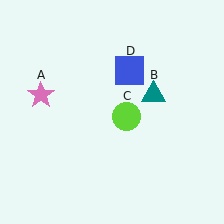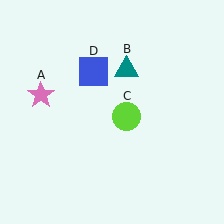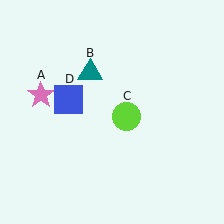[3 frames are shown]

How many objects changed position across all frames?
2 objects changed position: teal triangle (object B), blue square (object D).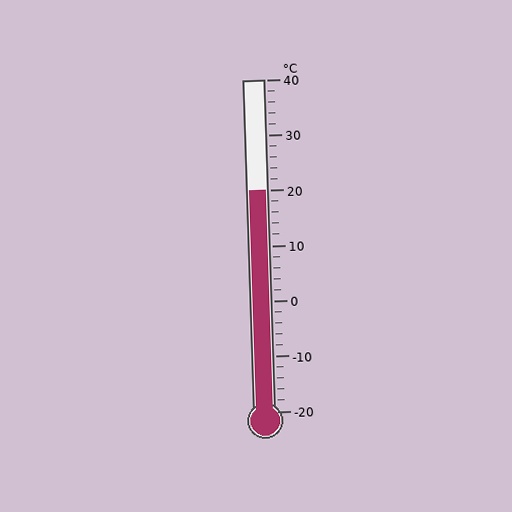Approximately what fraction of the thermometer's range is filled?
The thermometer is filled to approximately 65% of its range.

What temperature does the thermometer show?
The thermometer shows approximately 20°C.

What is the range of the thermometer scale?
The thermometer scale ranges from -20°C to 40°C.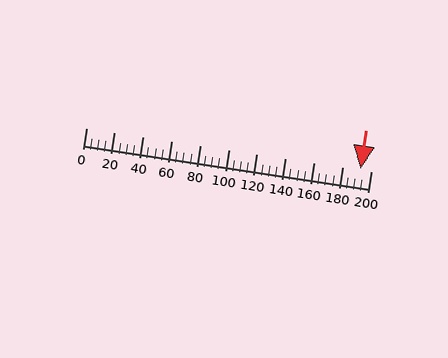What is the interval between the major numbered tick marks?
The major tick marks are spaced 20 units apart.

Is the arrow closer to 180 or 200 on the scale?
The arrow is closer to 200.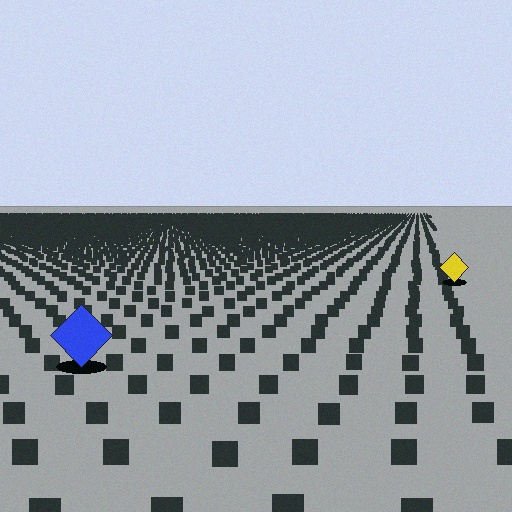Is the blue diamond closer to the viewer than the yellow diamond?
Yes. The blue diamond is closer — you can tell from the texture gradient: the ground texture is coarser near it.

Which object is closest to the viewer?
The blue diamond is closest. The texture marks near it are larger and more spread out.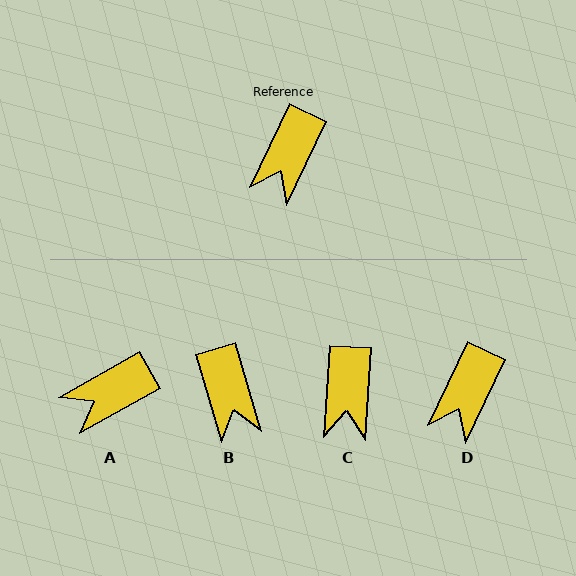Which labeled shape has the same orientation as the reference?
D.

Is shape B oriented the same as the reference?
No, it is off by about 42 degrees.